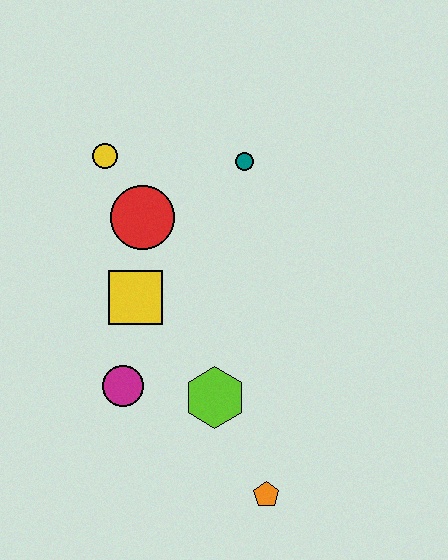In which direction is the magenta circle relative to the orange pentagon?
The magenta circle is to the left of the orange pentagon.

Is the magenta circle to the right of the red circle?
No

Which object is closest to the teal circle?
The red circle is closest to the teal circle.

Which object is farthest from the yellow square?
The orange pentagon is farthest from the yellow square.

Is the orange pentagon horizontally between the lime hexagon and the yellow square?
No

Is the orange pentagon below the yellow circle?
Yes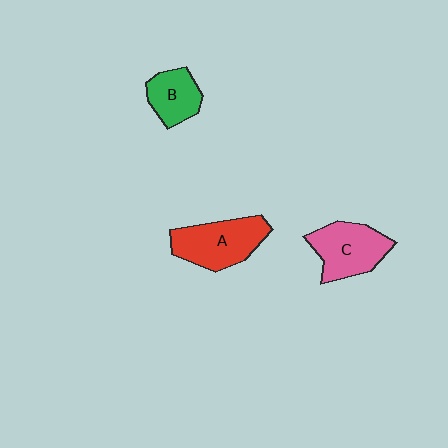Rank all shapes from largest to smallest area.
From largest to smallest: A (red), C (pink), B (green).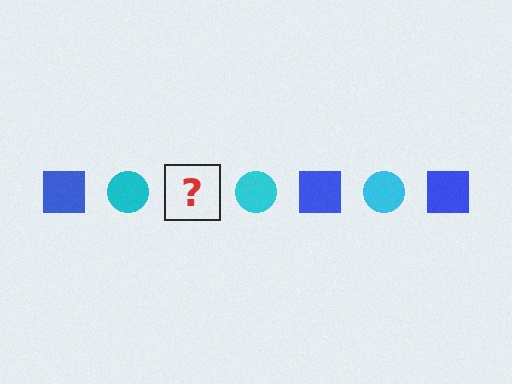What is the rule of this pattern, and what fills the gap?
The rule is that the pattern alternates between blue square and cyan circle. The gap should be filled with a blue square.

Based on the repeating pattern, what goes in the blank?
The blank should be a blue square.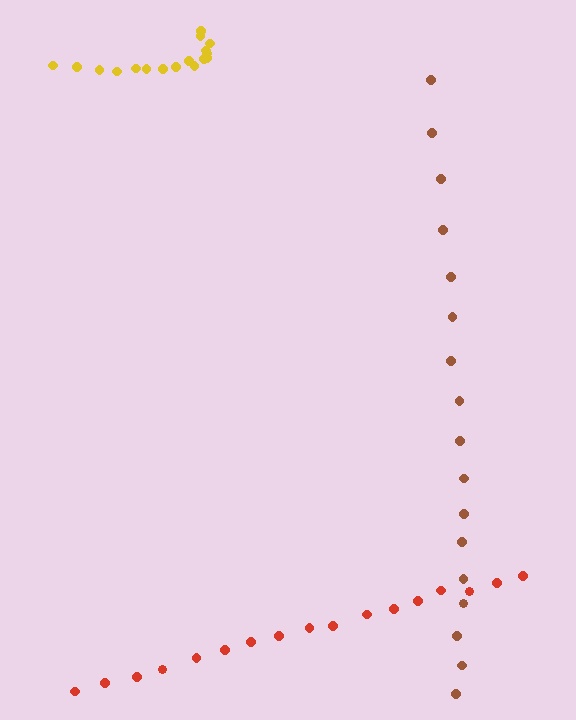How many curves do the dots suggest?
There are 3 distinct paths.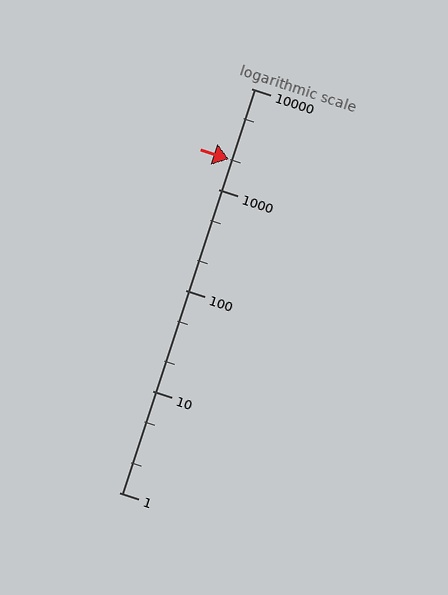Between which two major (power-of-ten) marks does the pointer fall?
The pointer is between 1000 and 10000.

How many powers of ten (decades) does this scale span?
The scale spans 4 decades, from 1 to 10000.